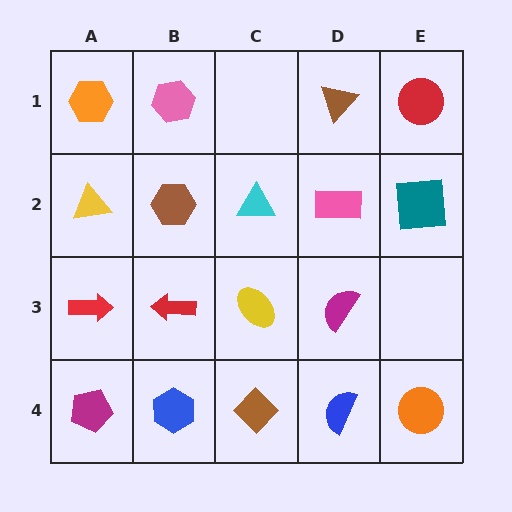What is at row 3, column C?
A yellow ellipse.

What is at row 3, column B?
A red arrow.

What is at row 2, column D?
A pink rectangle.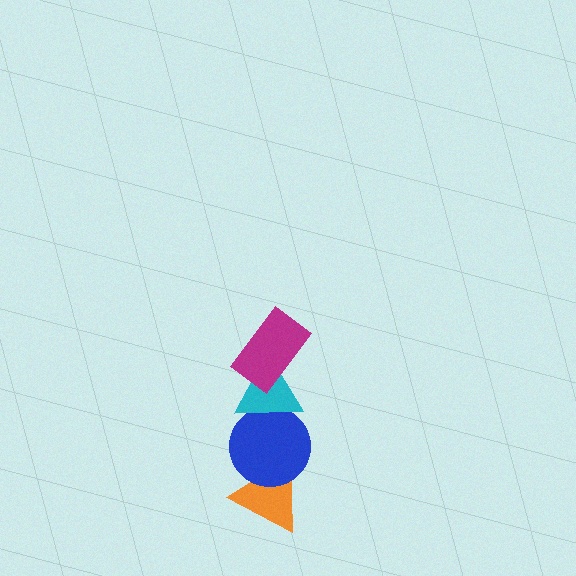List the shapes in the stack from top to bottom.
From top to bottom: the magenta rectangle, the cyan triangle, the blue circle, the orange triangle.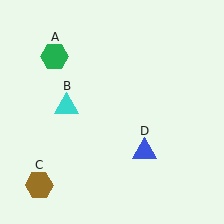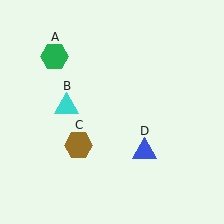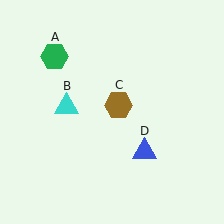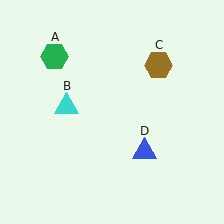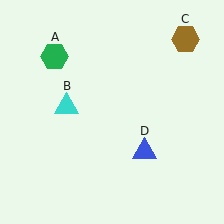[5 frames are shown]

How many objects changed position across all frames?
1 object changed position: brown hexagon (object C).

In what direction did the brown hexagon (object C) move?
The brown hexagon (object C) moved up and to the right.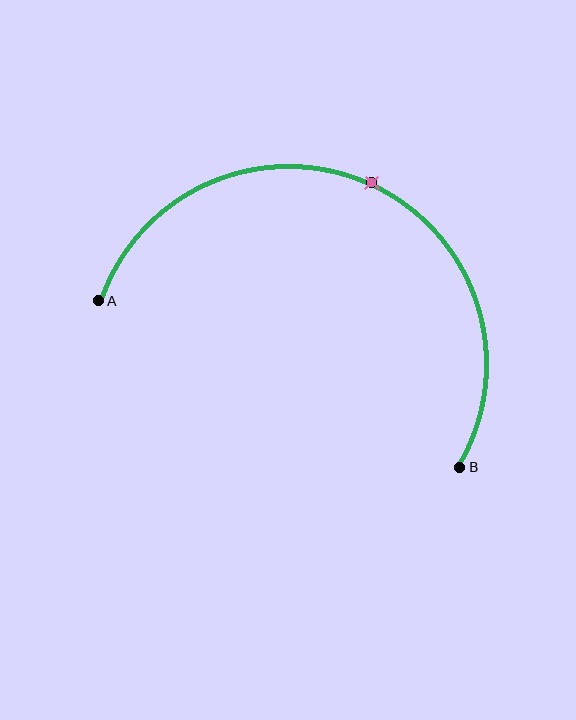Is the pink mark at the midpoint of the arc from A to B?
Yes. The pink mark lies on the arc at equal arc-length from both A and B — it is the arc midpoint.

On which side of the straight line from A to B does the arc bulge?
The arc bulges above the straight line connecting A and B.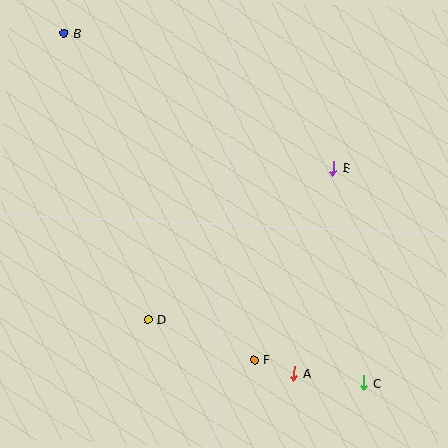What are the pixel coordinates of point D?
Point D is at (148, 319).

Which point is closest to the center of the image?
Point D at (148, 319) is closest to the center.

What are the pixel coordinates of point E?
Point E is at (333, 168).